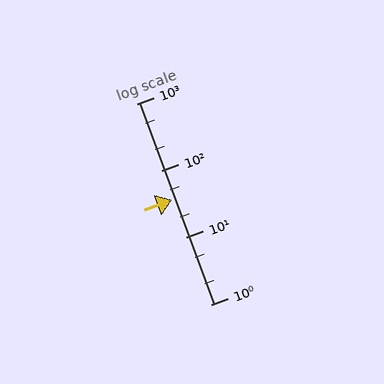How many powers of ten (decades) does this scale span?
The scale spans 3 decades, from 1 to 1000.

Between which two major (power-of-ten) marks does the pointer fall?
The pointer is between 10 and 100.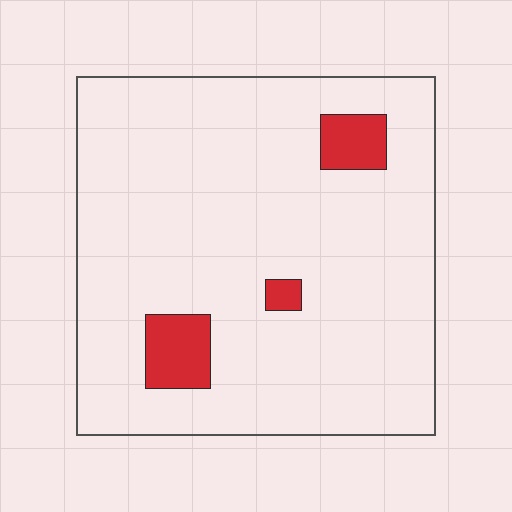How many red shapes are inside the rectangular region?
3.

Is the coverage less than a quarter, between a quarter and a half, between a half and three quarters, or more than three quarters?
Less than a quarter.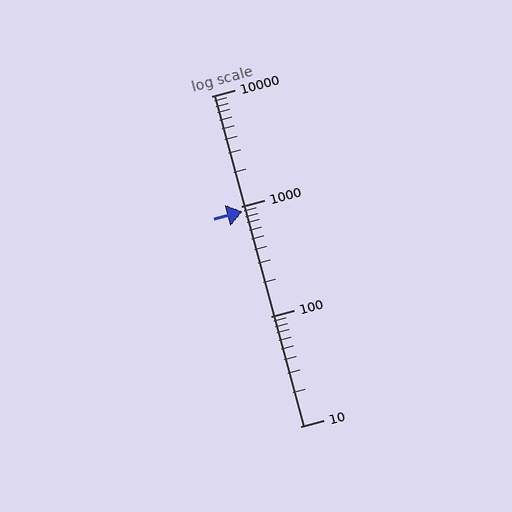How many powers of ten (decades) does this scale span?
The scale spans 3 decades, from 10 to 10000.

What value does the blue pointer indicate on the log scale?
The pointer indicates approximately 900.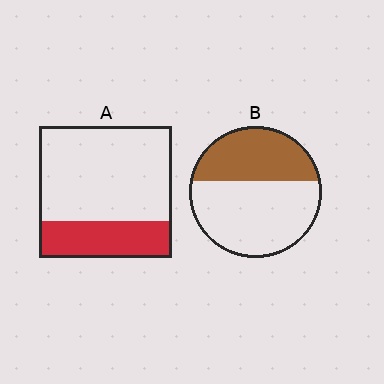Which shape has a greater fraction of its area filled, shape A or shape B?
Shape B.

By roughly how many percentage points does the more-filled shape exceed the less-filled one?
By roughly 10 percentage points (B over A).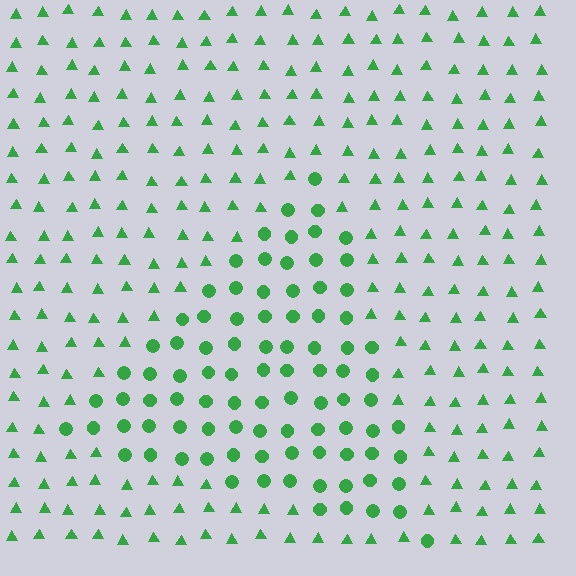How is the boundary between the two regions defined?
The boundary is defined by a change in element shape: circles inside vs. triangles outside. All elements share the same color and spacing.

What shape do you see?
I see a triangle.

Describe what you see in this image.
The image is filled with small green elements arranged in a uniform grid. A triangle-shaped region contains circles, while the surrounding area contains triangles. The boundary is defined purely by the change in element shape.